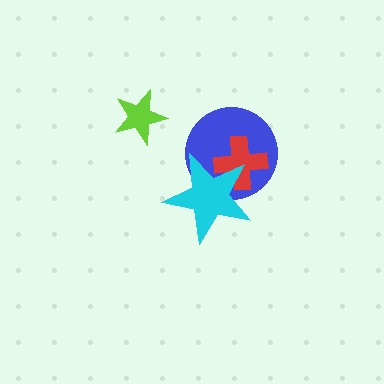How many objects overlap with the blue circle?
2 objects overlap with the blue circle.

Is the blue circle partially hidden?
Yes, it is partially covered by another shape.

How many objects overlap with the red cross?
2 objects overlap with the red cross.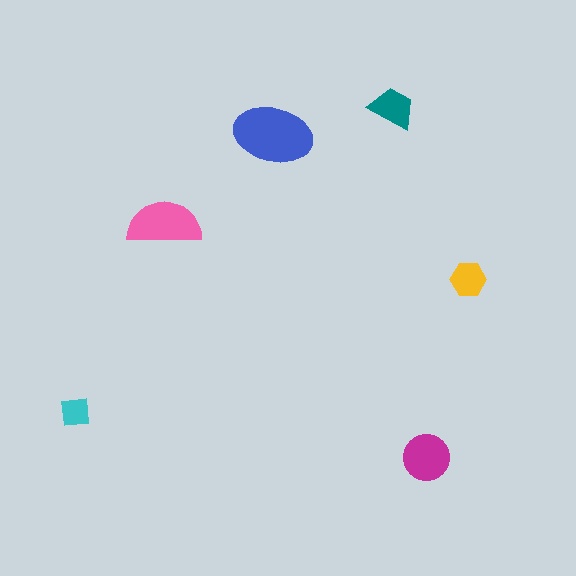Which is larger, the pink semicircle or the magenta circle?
The pink semicircle.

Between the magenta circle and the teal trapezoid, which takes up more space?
The magenta circle.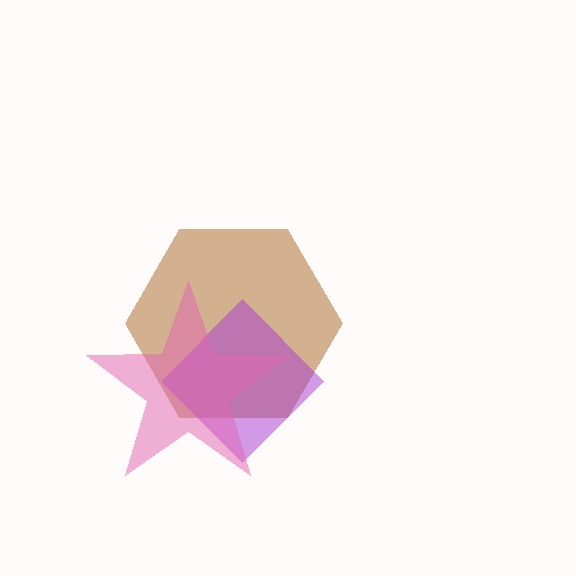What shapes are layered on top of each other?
The layered shapes are: a brown hexagon, a purple diamond, a pink star.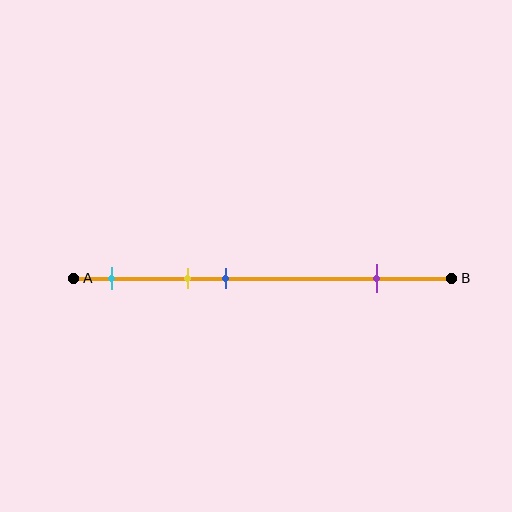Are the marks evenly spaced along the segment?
No, the marks are not evenly spaced.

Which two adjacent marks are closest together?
The yellow and blue marks are the closest adjacent pair.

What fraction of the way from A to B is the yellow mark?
The yellow mark is approximately 30% (0.3) of the way from A to B.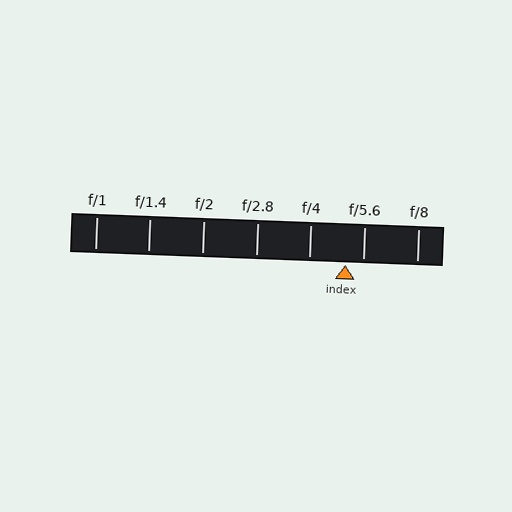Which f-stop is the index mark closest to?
The index mark is closest to f/5.6.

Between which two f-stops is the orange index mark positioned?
The index mark is between f/4 and f/5.6.